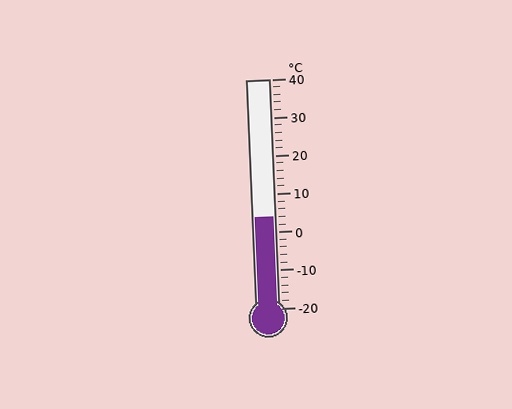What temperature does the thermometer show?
The thermometer shows approximately 4°C.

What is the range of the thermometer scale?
The thermometer scale ranges from -20°C to 40°C.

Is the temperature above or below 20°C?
The temperature is below 20°C.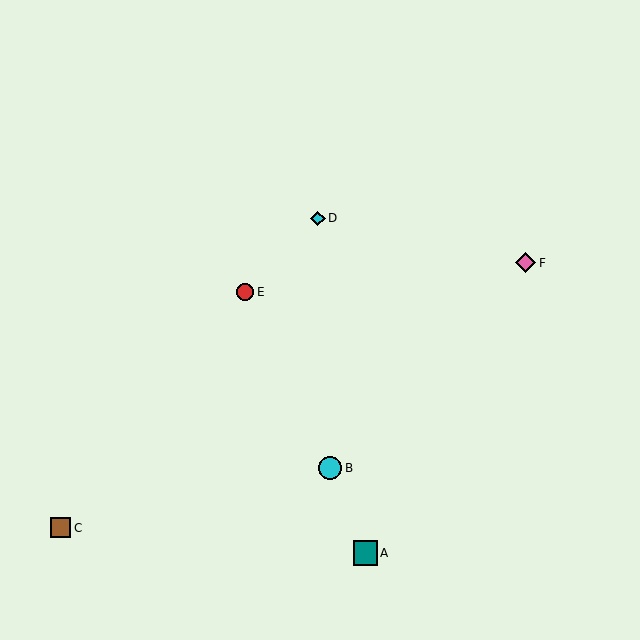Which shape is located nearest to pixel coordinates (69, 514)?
The brown square (labeled C) at (61, 528) is nearest to that location.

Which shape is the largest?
The teal square (labeled A) is the largest.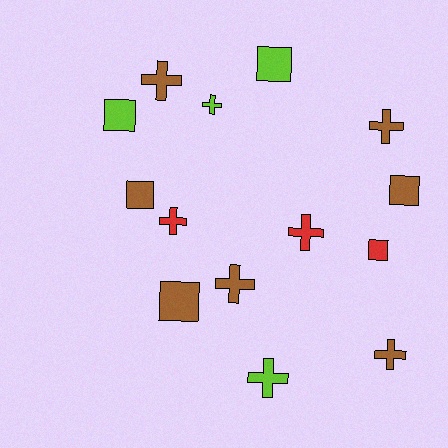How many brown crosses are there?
There are 4 brown crosses.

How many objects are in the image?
There are 14 objects.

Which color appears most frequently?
Brown, with 7 objects.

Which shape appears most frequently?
Cross, with 8 objects.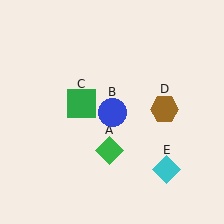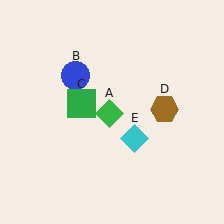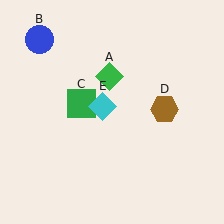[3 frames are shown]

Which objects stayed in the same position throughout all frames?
Green square (object C) and brown hexagon (object D) remained stationary.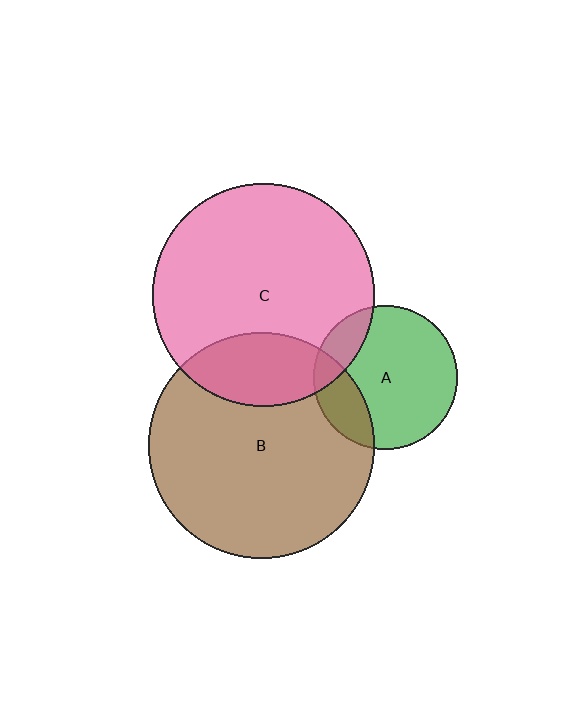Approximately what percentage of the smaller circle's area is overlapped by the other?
Approximately 20%.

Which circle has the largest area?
Circle B (brown).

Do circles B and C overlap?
Yes.